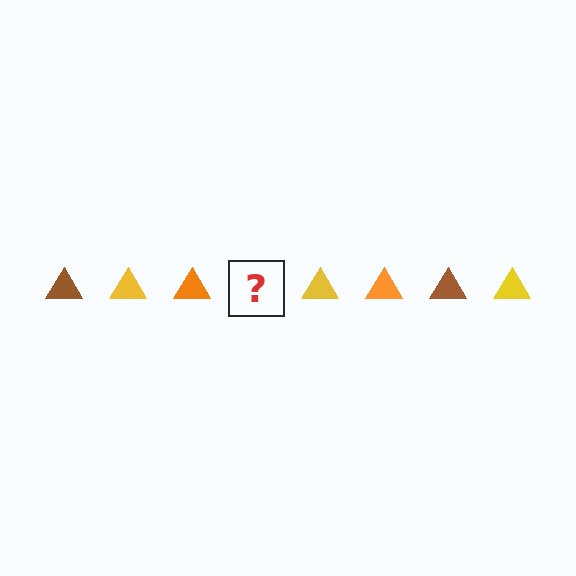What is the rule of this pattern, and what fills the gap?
The rule is that the pattern cycles through brown, yellow, orange triangles. The gap should be filled with a brown triangle.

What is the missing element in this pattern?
The missing element is a brown triangle.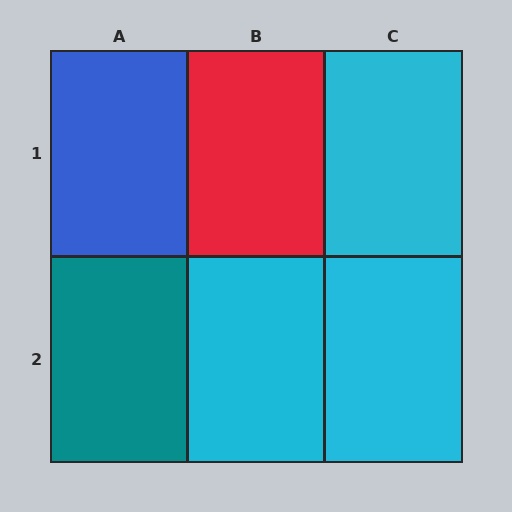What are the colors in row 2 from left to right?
Teal, cyan, cyan.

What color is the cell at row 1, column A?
Blue.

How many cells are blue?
1 cell is blue.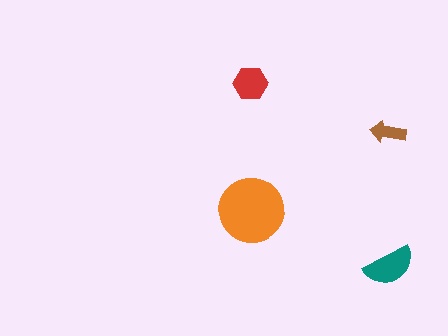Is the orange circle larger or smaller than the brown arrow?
Larger.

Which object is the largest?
The orange circle.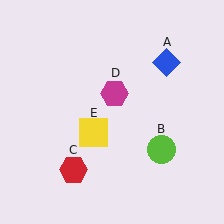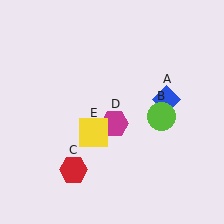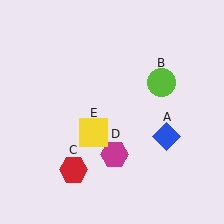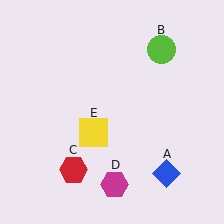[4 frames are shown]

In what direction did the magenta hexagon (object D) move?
The magenta hexagon (object D) moved down.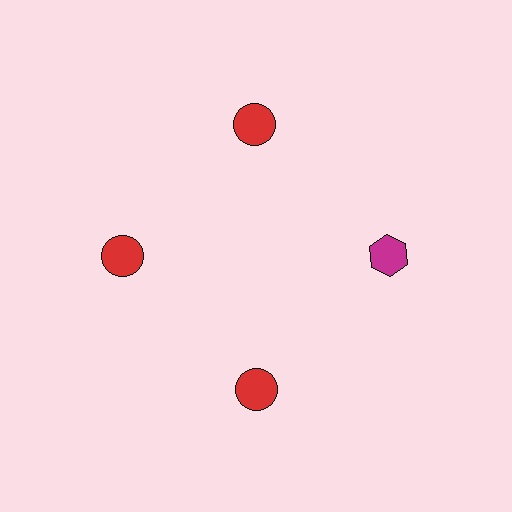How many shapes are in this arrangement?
There are 4 shapes arranged in a ring pattern.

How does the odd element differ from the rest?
It differs in both color (magenta instead of red) and shape (hexagon instead of circle).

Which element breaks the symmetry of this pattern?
The magenta hexagon at roughly the 3 o'clock position breaks the symmetry. All other shapes are red circles.